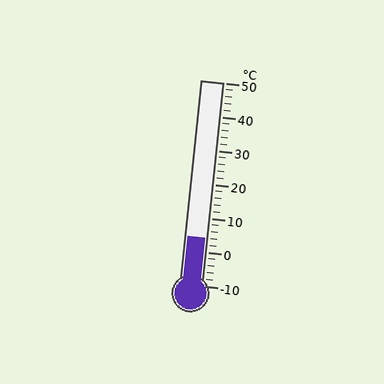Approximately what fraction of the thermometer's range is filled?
The thermometer is filled to approximately 25% of its range.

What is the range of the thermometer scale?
The thermometer scale ranges from -10°C to 50°C.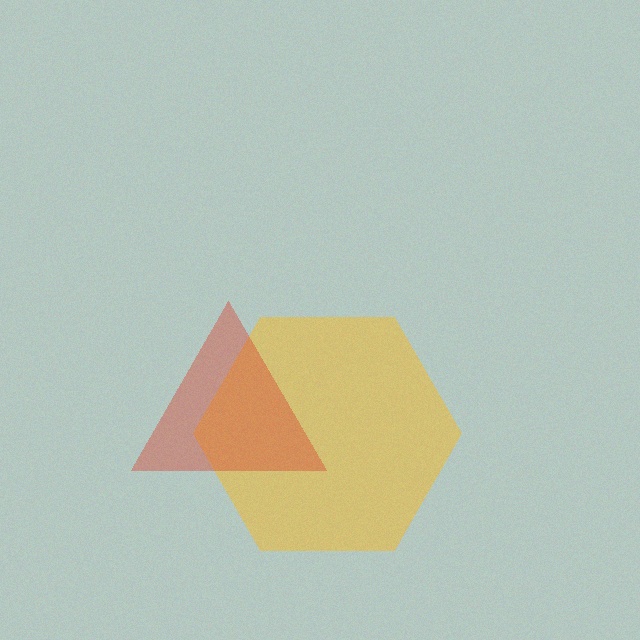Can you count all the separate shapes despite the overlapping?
Yes, there are 2 separate shapes.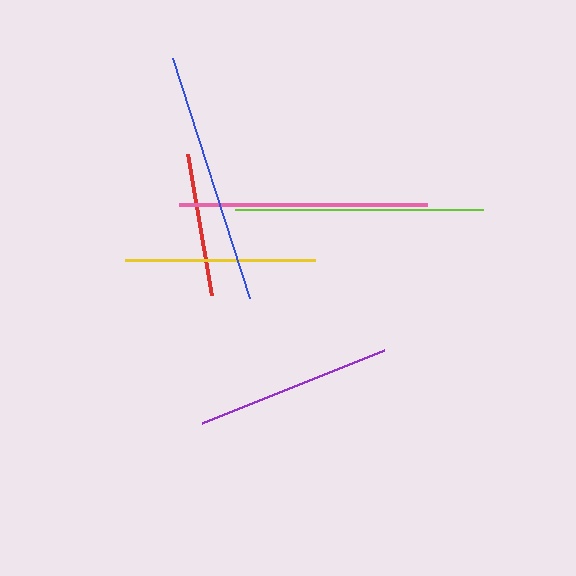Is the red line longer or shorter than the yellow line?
The yellow line is longer than the red line.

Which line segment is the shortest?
The red line is the shortest at approximately 143 pixels.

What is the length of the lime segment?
The lime segment is approximately 248 pixels long.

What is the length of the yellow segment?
The yellow segment is approximately 190 pixels long.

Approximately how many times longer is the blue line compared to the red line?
The blue line is approximately 1.8 times the length of the red line.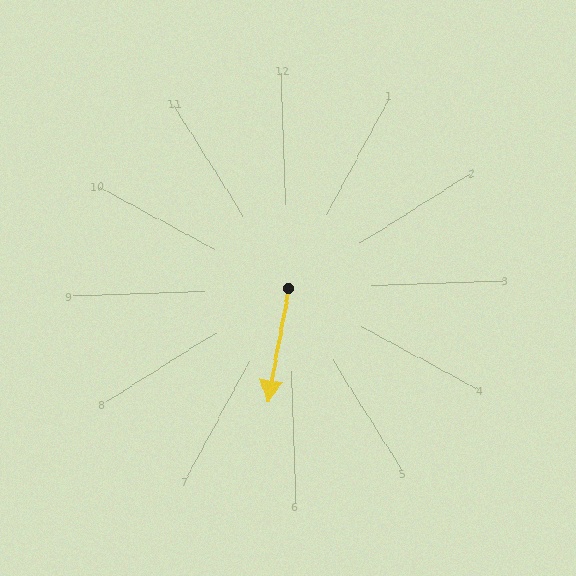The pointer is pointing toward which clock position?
Roughly 6 o'clock.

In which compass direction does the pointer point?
South.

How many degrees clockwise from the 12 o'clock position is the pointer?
Approximately 192 degrees.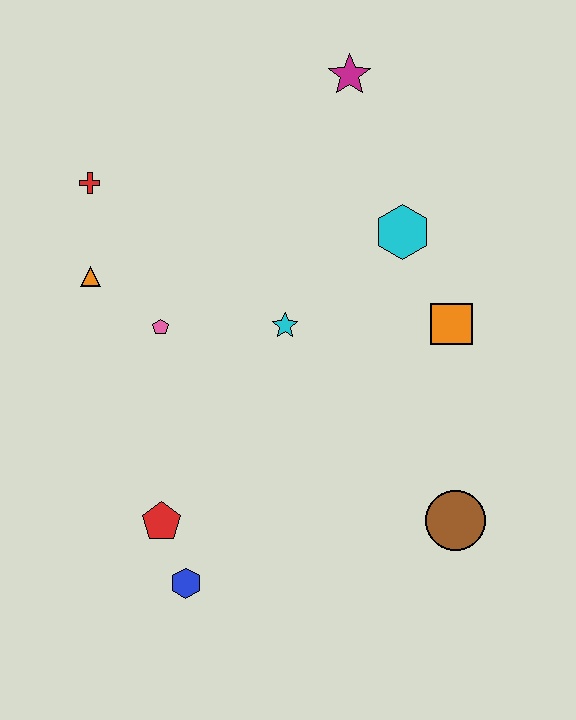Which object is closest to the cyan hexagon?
The orange square is closest to the cyan hexagon.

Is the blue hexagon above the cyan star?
No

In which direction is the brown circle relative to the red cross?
The brown circle is to the right of the red cross.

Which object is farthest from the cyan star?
The blue hexagon is farthest from the cyan star.